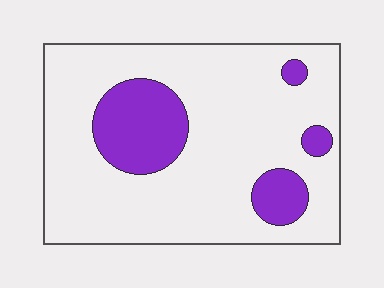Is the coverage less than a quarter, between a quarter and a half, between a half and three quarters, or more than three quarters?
Less than a quarter.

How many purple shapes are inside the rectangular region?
4.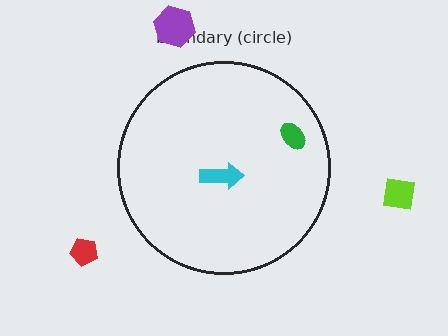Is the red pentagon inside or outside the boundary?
Outside.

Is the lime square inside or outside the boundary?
Outside.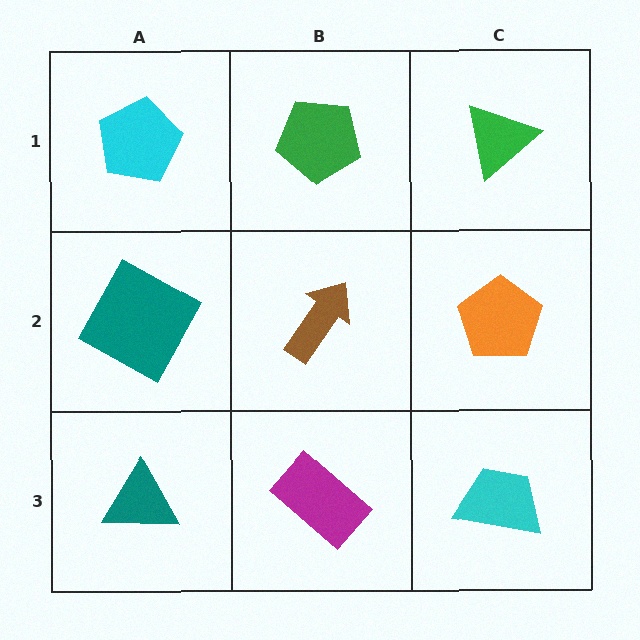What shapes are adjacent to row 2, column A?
A cyan pentagon (row 1, column A), a teal triangle (row 3, column A), a brown arrow (row 2, column B).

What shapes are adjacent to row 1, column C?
An orange pentagon (row 2, column C), a green pentagon (row 1, column B).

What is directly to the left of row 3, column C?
A magenta rectangle.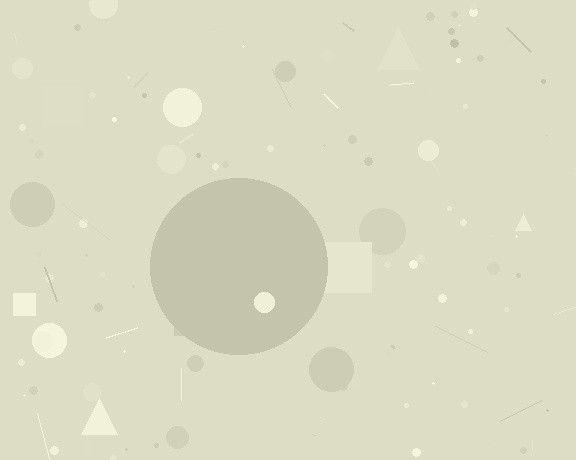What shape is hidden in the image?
A circle is hidden in the image.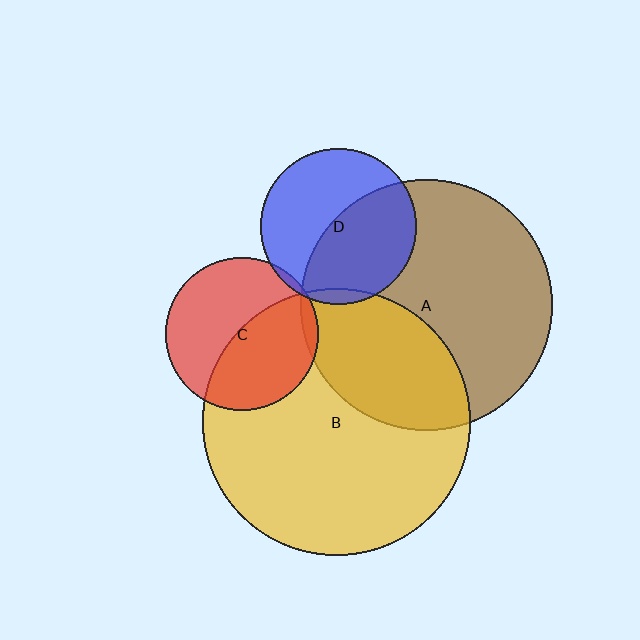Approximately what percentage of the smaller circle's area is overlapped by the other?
Approximately 45%.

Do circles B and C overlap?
Yes.